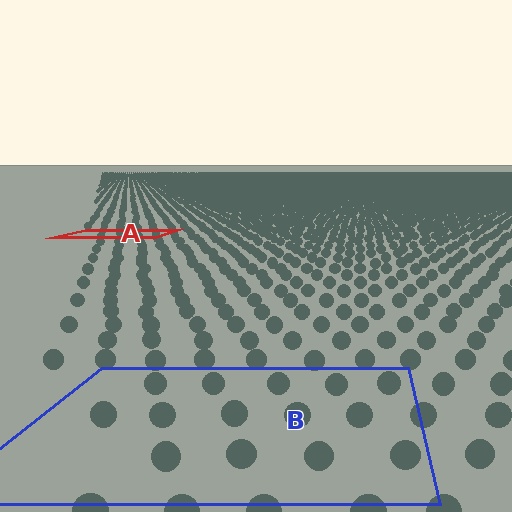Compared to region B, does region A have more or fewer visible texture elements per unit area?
Region A has more texture elements per unit area — they are packed more densely because it is farther away.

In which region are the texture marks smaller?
The texture marks are smaller in region A, because it is farther away.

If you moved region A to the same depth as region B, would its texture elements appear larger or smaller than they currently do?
They would appear larger. At a closer depth, the same texture elements are projected at a bigger on-screen size.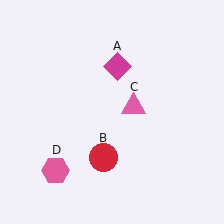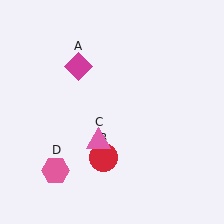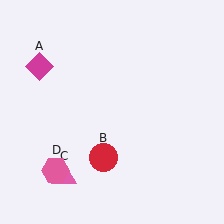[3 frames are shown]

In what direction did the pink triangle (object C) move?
The pink triangle (object C) moved down and to the left.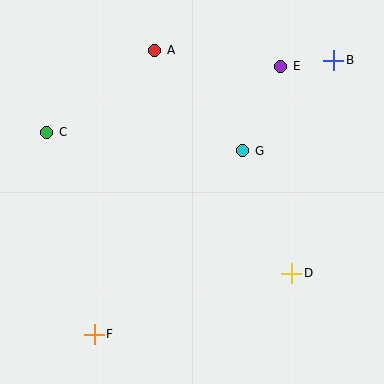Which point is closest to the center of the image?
Point G at (243, 151) is closest to the center.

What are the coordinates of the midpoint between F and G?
The midpoint between F and G is at (168, 243).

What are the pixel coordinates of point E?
Point E is at (281, 66).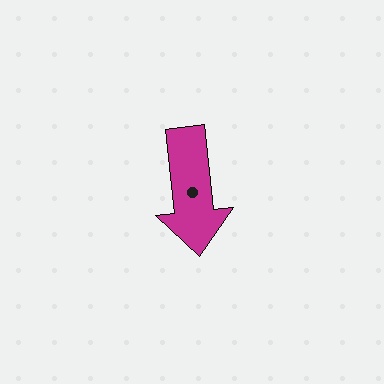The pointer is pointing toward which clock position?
Roughly 6 o'clock.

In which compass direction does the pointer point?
South.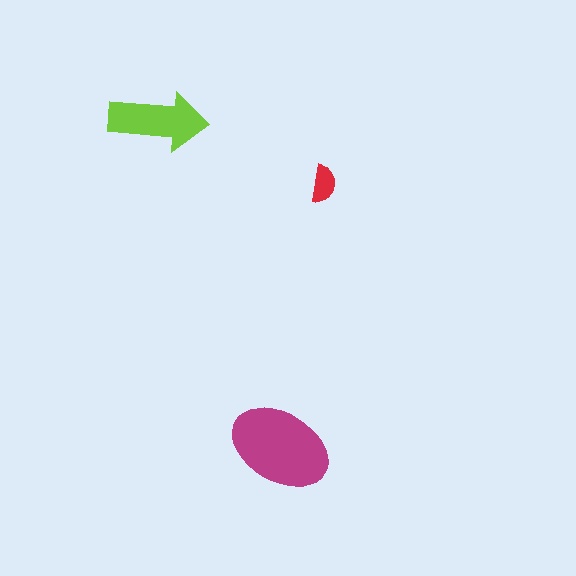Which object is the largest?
The magenta ellipse.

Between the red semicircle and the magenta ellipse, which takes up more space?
The magenta ellipse.